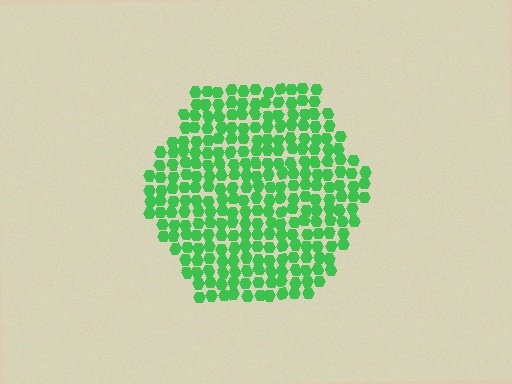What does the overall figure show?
The overall figure shows a hexagon.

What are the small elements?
The small elements are hexagons.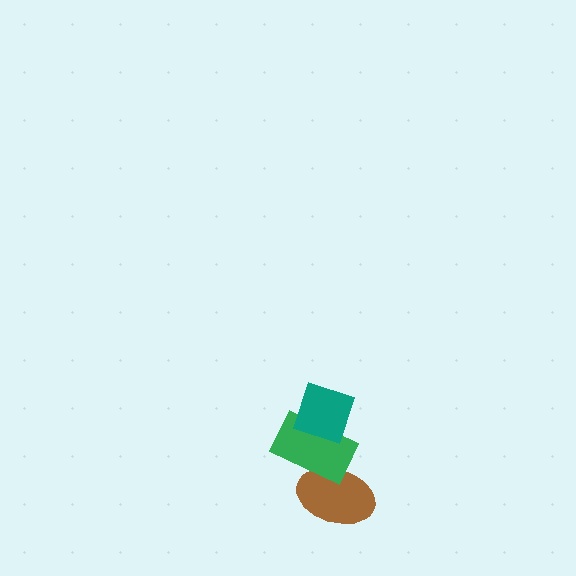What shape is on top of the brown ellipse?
The green rectangle is on top of the brown ellipse.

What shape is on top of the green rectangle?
The teal diamond is on top of the green rectangle.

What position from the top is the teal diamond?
The teal diamond is 1st from the top.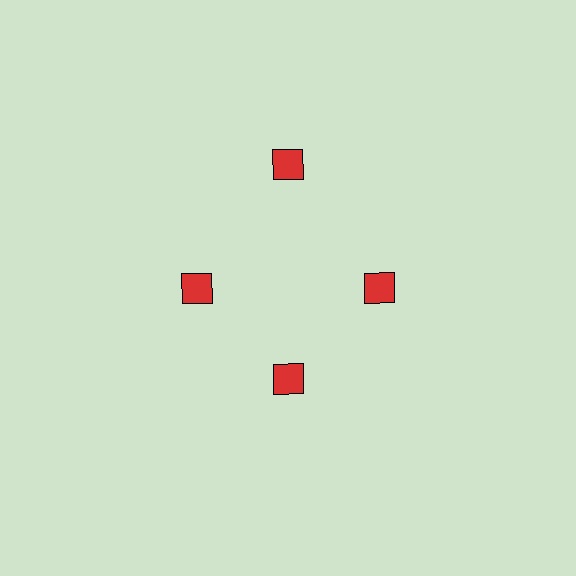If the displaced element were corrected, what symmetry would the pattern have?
It would have 4-fold rotational symmetry — the pattern would map onto itself every 90 degrees.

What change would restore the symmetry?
The symmetry would be restored by moving it inward, back onto the ring so that all 4 squares sit at equal angles and equal distance from the center.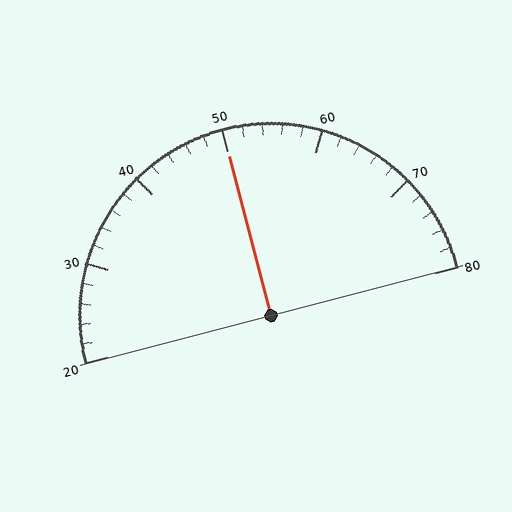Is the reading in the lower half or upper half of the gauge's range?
The reading is in the upper half of the range (20 to 80).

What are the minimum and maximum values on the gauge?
The gauge ranges from 20 to 80.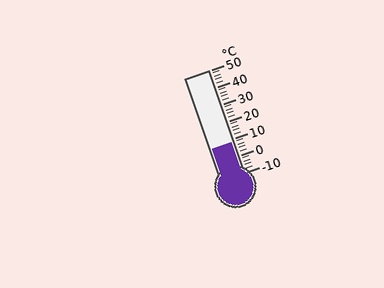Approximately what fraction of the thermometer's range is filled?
The thermometer is filled to approximately 30% of its range.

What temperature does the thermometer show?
The thermometer shows approximately 8°C.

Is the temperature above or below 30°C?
The temperature is below 30°C.